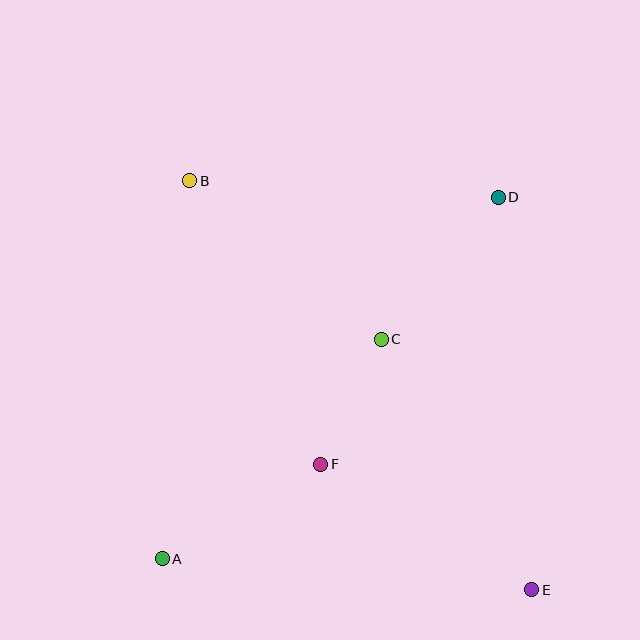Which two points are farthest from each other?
Points B and E are farthest from each other.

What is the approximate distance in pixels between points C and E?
The distance between C and E is approximately 292 pixels.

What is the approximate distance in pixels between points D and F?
The distance between D and F is approximately 320 pixels.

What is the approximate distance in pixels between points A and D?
The distance between A and D is approximately 493 pixels.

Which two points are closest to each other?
Points C and F are closest to each other.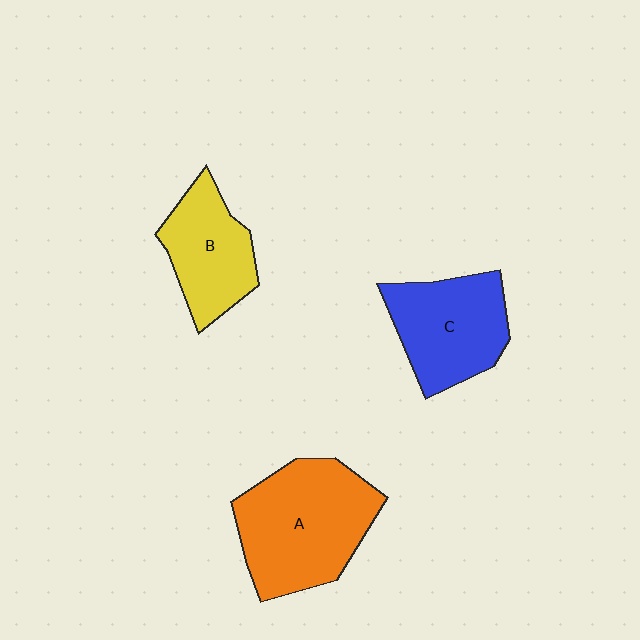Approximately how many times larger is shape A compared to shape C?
Approximately 1.3 times.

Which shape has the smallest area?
Shape B (yellow).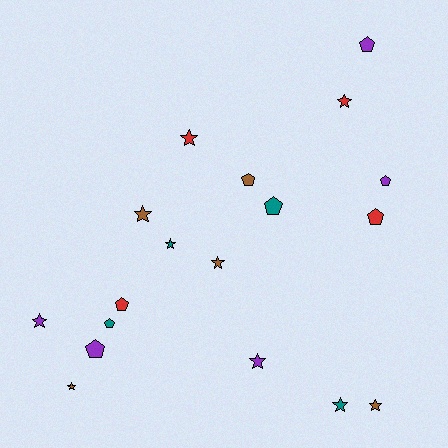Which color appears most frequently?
Brown, with 5 objects.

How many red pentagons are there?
There are 2 red pentagons.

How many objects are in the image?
There are 18 objects.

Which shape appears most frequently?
Star, with 10 objects.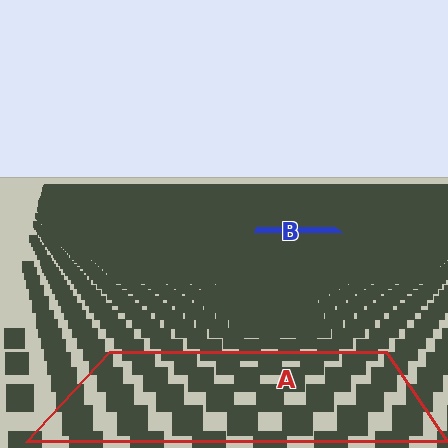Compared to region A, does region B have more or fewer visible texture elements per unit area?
Region B has more texture elements per unit area — they are packed more densely because it is farther away.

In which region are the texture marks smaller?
The texture marks are smaller in region B, because it is farther away.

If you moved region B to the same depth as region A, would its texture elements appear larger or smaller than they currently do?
They would appear larger. At a closer depth, the same texture elements are projected at a bigger on-screen size.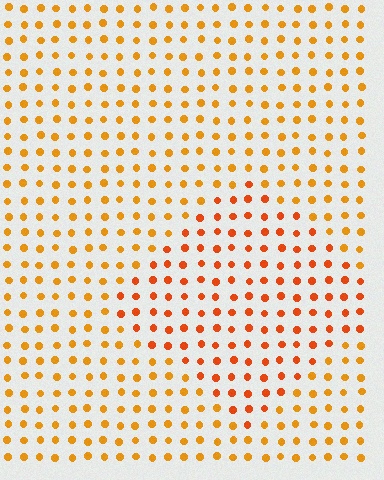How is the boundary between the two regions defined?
The boundary is defined purely by a slight shift in hue (about 22 degrees). Spacing, size, and orientation are identical on both sides.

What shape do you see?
I see a diamond.